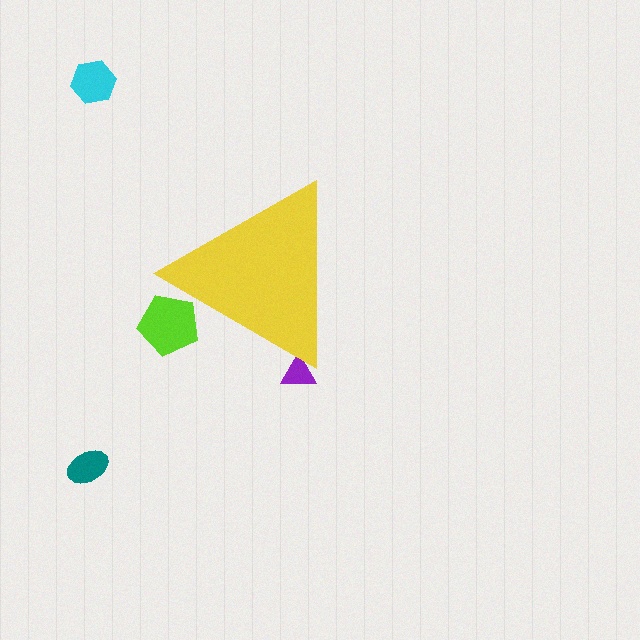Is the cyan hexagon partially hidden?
No, the cyan hexagon is fully visible.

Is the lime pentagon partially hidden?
Yes, the lime pentagon is partially hidden behind the yellow triangle.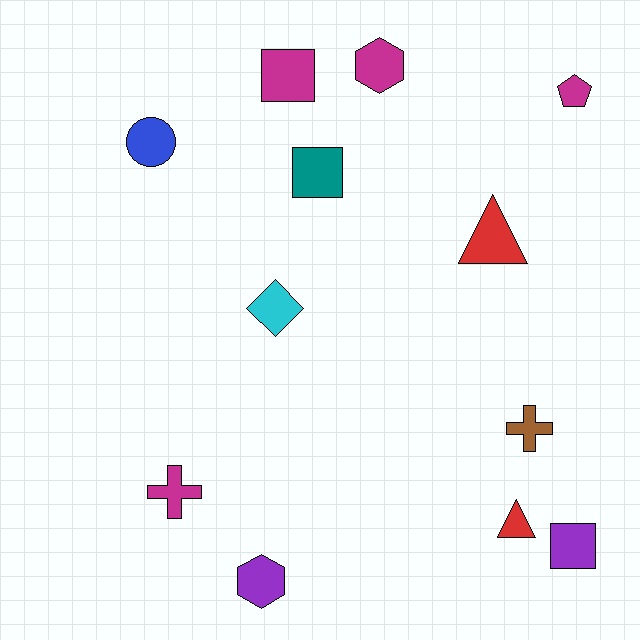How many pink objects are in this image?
There are no pink objects.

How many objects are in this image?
There are 12 objects.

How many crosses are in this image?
There are 2 crosses.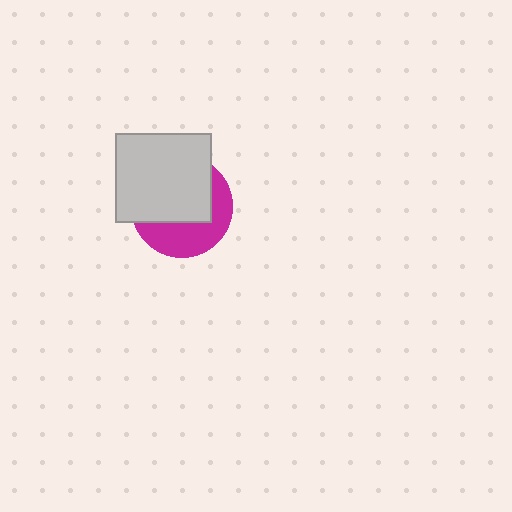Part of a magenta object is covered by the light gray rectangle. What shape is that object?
It is a circle.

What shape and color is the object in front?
The object in front is a light gray rectangle.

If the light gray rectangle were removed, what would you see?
You would see the complete magenta circle.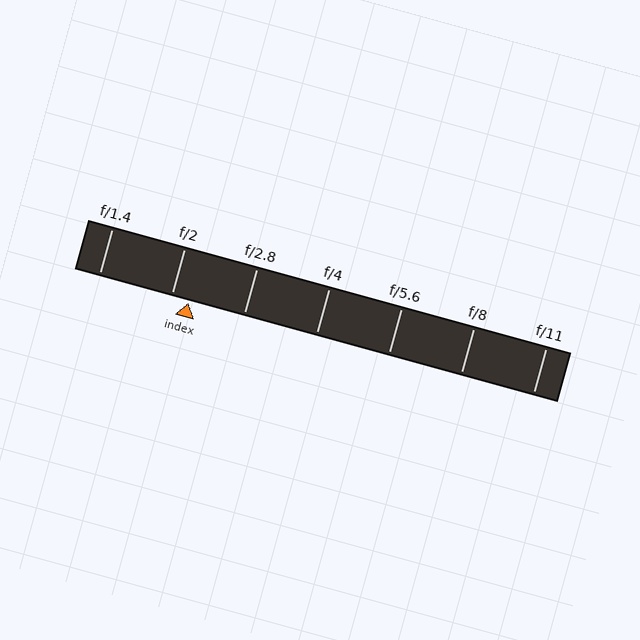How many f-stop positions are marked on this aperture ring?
There are 7 f-stop positions marked.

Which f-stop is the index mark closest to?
The index mark is closest to f/2.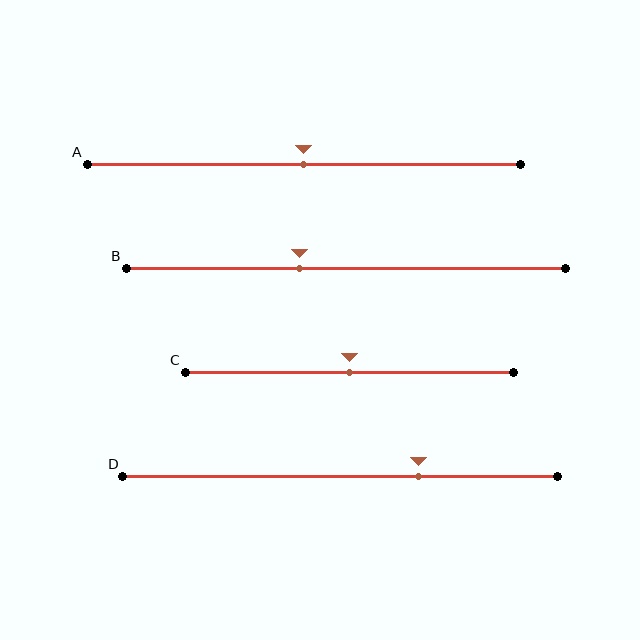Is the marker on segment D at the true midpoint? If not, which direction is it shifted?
No, the marker on segment D is shifted to the right by about 18% of the segment length.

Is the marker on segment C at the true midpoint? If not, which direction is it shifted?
Yes, the marker on segment C is at the true midpoint.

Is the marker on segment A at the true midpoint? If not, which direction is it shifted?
Yes, the marker on segment A is at the true midpoint.